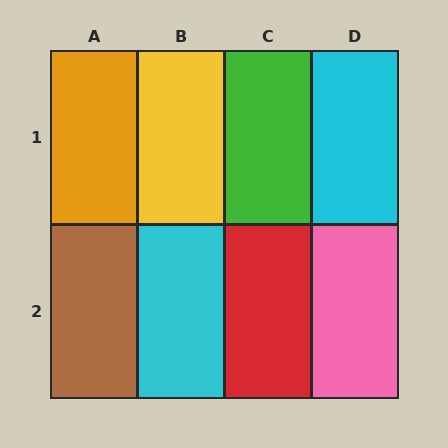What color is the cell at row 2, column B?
Cyan.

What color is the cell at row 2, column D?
Pink.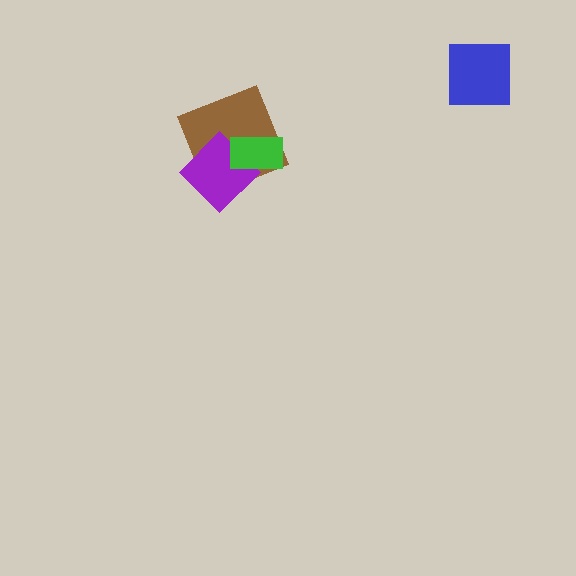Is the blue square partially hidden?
No, no other shape covers it.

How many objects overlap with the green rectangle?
2 objects overlap with the green rectangle.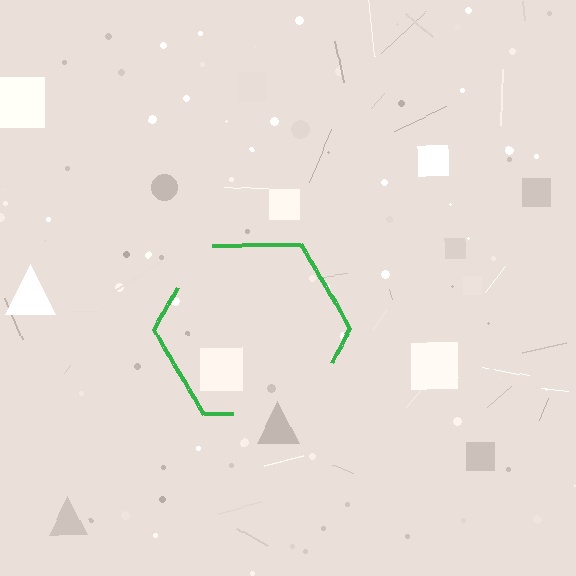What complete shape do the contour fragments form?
The contour fragments form a hexagon.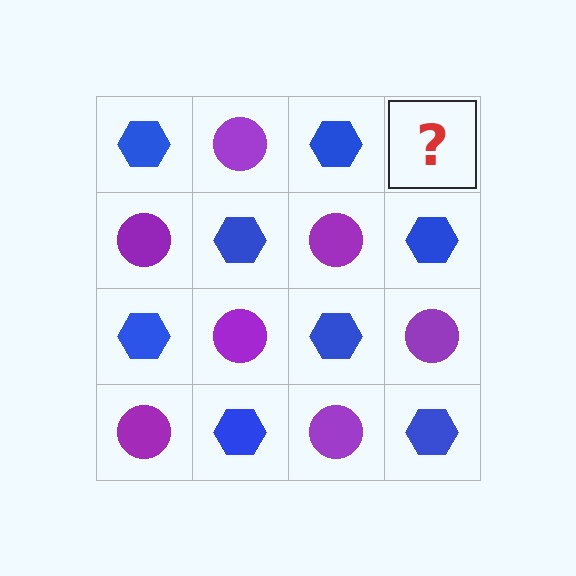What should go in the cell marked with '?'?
The missing cell should contain a purple circle.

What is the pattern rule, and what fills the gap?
The rule is that it alternates blue hexagon and purple circle in a checkerboard pattern. The gap should be filled with a purple circle.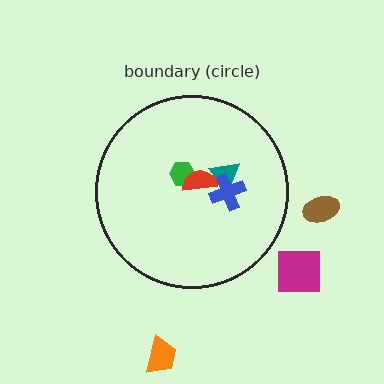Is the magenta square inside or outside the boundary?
Outside.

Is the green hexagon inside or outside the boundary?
Inside.